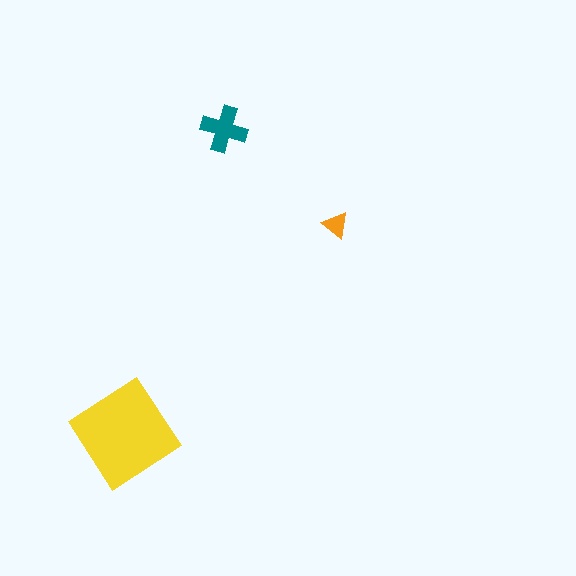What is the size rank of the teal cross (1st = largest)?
2nd.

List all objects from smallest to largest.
The orange triangle, the teal cross, the yellow diamond.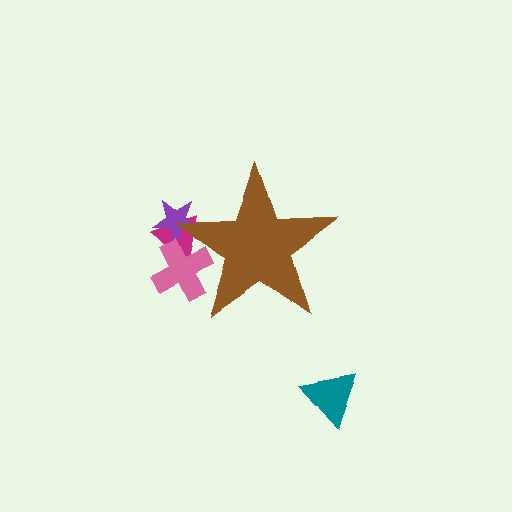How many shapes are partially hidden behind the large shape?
3 shapes are partially hidden.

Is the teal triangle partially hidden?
No, the teal triangle is fully visible.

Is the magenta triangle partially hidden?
Yes, the magenta triangle is partially hidden behind the brown star.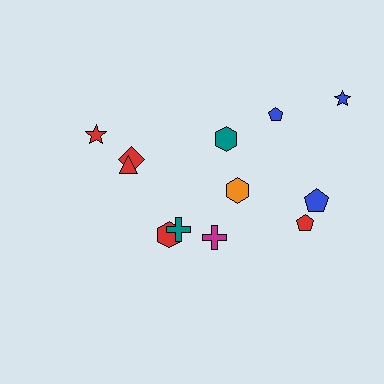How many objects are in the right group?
There are 7 objects.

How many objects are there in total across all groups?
There are 12 objects.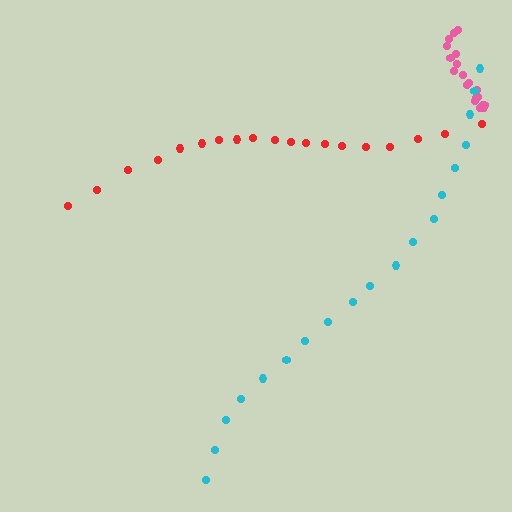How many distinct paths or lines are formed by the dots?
There are 3 distinct paths.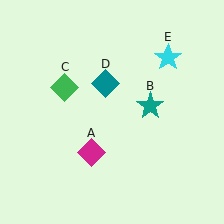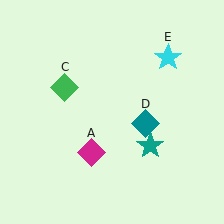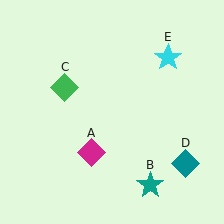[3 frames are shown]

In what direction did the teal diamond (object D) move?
The teal diamond (object D) moved down and to the right.